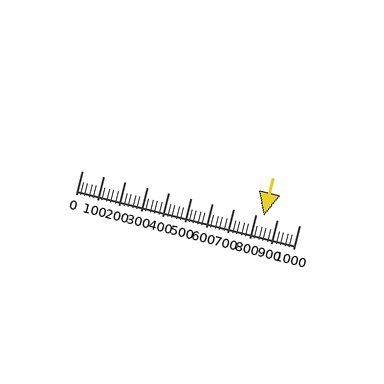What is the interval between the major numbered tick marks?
The major tick marks are spaced 100 units apart.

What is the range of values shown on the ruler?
The ruler shows values from 0 to 1000.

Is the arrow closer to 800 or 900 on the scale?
The arrow is closer to 800.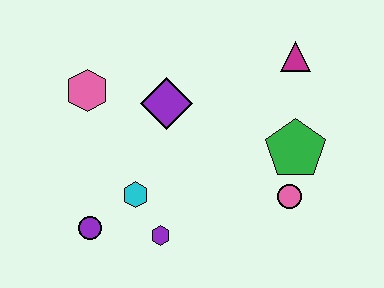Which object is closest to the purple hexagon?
The cyan hexagon is closest to the purple hexagon.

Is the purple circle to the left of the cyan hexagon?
Yes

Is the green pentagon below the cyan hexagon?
No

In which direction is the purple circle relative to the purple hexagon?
The purple circle is to the left of the purple hexagon.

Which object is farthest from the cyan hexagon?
The magenta triangle is farthest from the cyan hexagon.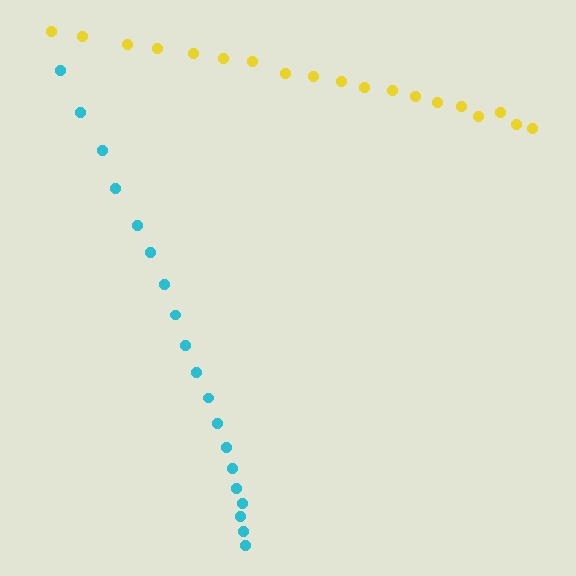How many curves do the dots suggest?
There are 2 distinct paths.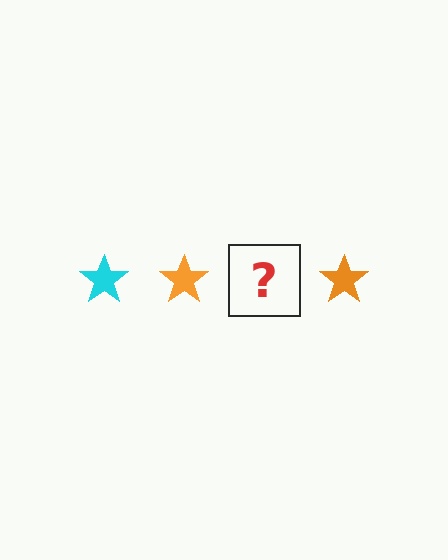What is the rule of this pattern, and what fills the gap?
The rule is that the pattern cycles through cyan, orange stars. The gap should be filled with a cyan star.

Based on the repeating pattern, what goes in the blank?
The blank should be a cyan star.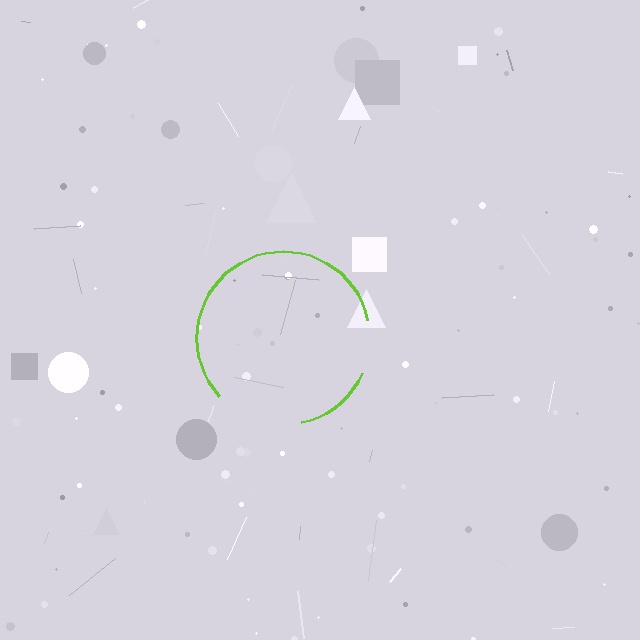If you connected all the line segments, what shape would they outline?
They would outline a circle.